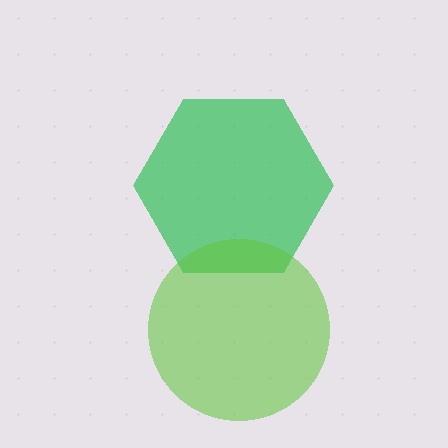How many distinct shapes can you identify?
There are 2 distinct shapes: a green hexagon, a lime circle.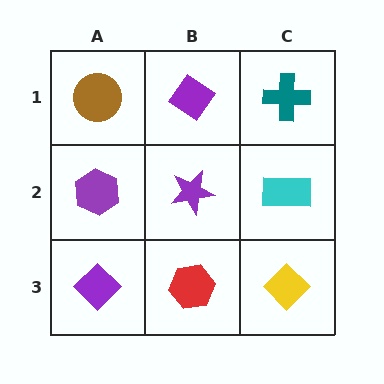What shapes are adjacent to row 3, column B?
A purple star (row 2, column B), a purple diamond (row 3, column A), a yellow diamond (row 3, column C).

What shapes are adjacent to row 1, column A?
A purple hexagon (row 2, column A), a purple diamond (row 1, column B).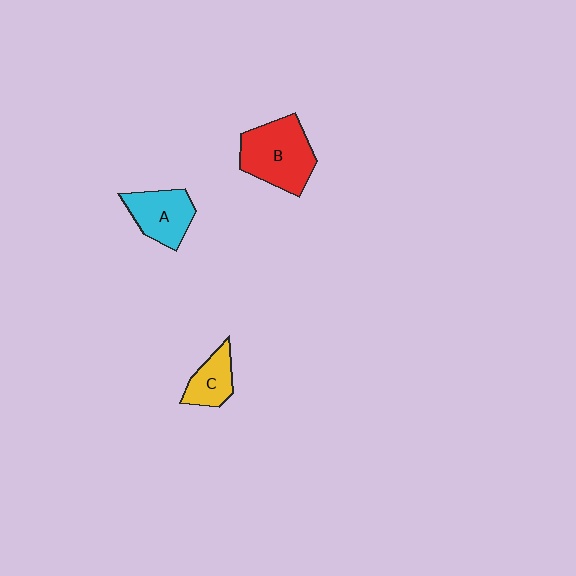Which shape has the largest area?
Shape B (red).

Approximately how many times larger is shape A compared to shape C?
Approximately 1.4 times.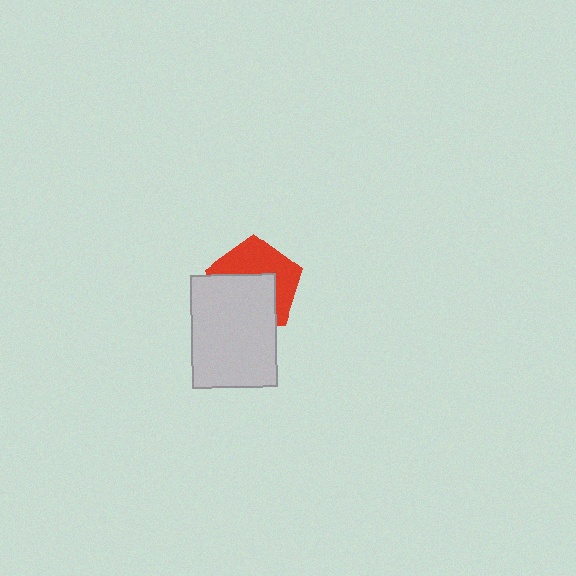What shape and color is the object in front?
The object in front is a light gray rectangle.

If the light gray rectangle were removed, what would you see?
You would see the complete red pentagon.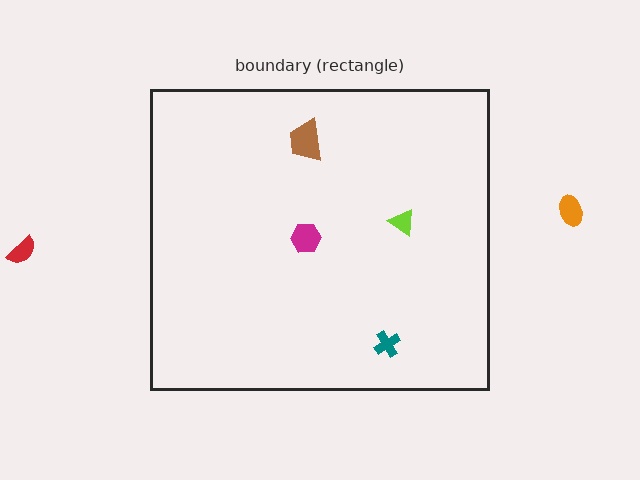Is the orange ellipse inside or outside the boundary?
Outside.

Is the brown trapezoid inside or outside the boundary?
Inside.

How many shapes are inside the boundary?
4 inside, 2 outside.